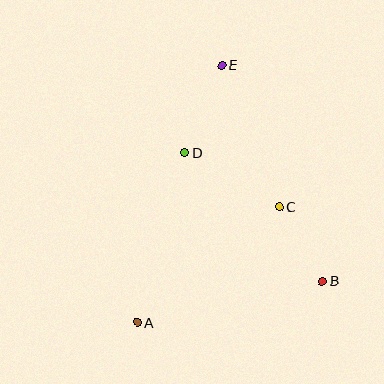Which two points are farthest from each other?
Points A and E are farthest from each other.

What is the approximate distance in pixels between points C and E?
The distance between C and E is approximately 153 pixels.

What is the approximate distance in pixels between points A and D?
The distance between A and D is approximately 176 pixels.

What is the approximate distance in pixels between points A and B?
The distance between A and B is approximately 189 pixels.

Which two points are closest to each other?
Points B and C are closest to each other.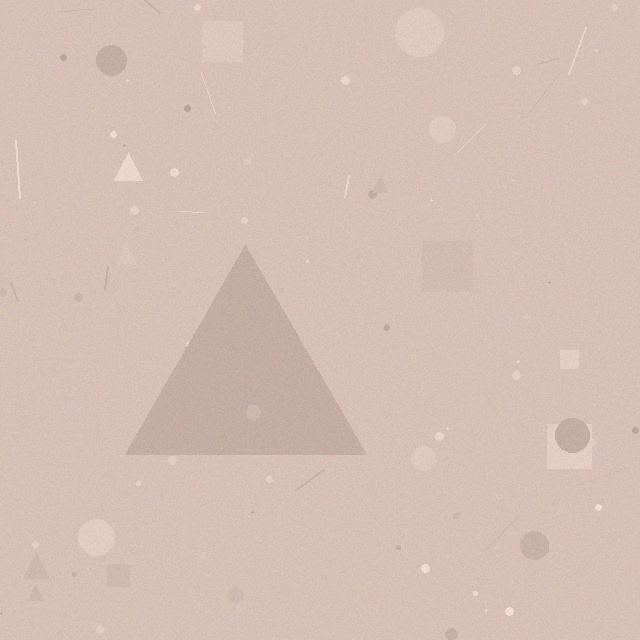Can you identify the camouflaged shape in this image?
The camouflaged shape is a triangle.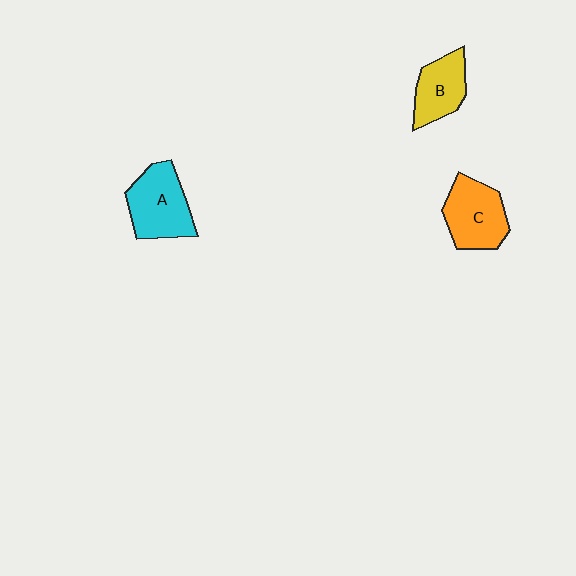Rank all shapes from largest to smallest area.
From largest to smallest: A (cyan), C (orange), B (yellow).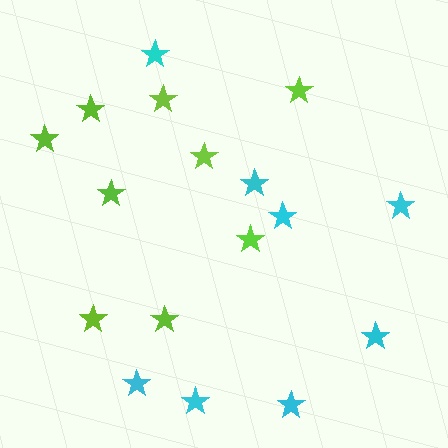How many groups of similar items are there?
There are 2 groups: one group of cyan stars (8) and one group of lime stars (9).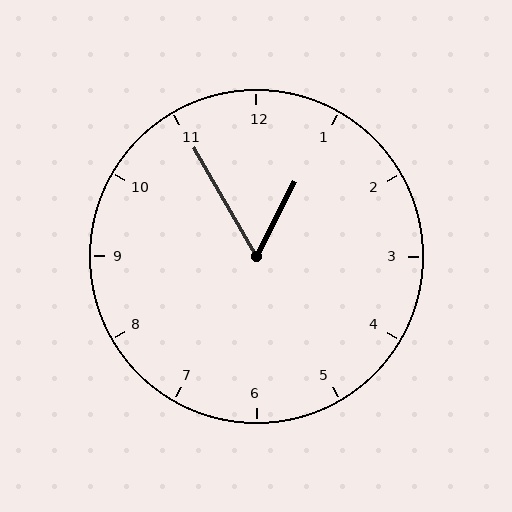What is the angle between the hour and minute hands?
Approximately 58 degrees.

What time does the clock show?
12:55.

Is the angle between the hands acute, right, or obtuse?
It is acute.